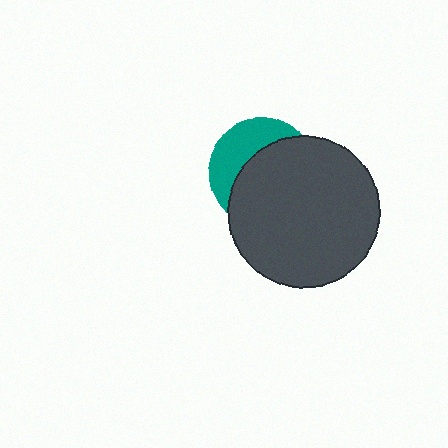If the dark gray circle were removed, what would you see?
You would see the complete teal circle.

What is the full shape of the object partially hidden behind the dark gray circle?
The partially hidden object is a teal circle.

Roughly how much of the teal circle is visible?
A small part of it is visible (roughly 36%).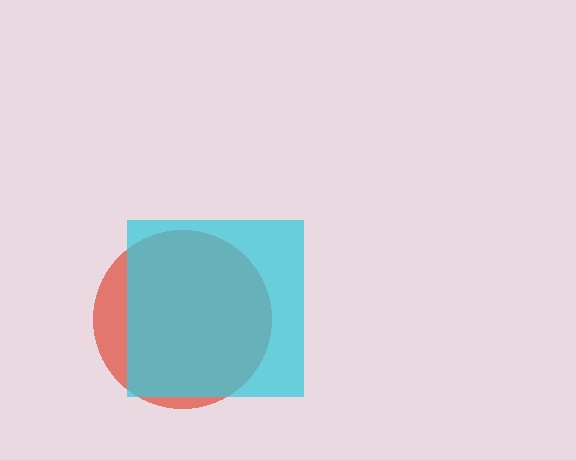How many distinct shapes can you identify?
There are 2 distinct shapes: a red circle, a cyan square.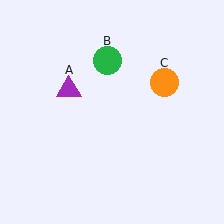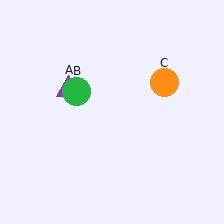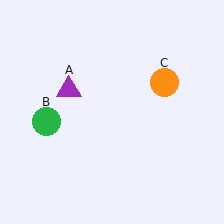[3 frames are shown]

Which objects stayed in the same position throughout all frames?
Purple triangle (object A) and orange circle (object C) remained stationary.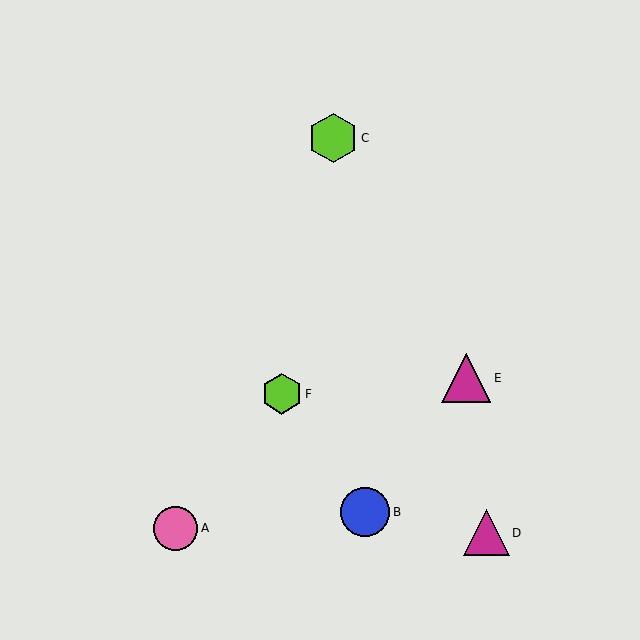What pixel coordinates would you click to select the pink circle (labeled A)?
Click at (176, 528) to select the pink circle A.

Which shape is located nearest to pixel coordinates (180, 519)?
The pink circle (labeled A) at (176, 528) is nearest to that location.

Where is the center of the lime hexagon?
The center of the lime hexagon is at (282, 394).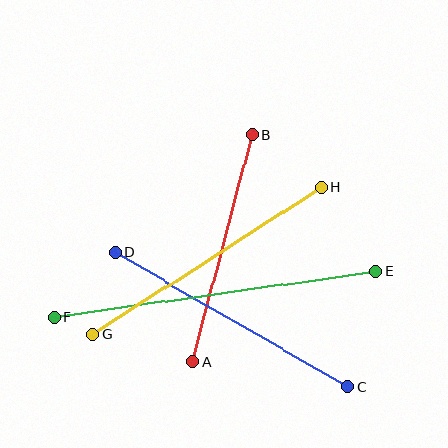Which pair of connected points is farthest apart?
Points E and F are farthest apart.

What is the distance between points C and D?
The distance is approximately 269 pixels.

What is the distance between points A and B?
The distance is approximately 234 pixels.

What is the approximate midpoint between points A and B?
The midpoint is at approximately (222, 248) pixels.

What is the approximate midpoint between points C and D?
The midpoint is at approximately (231, 320) pixels.